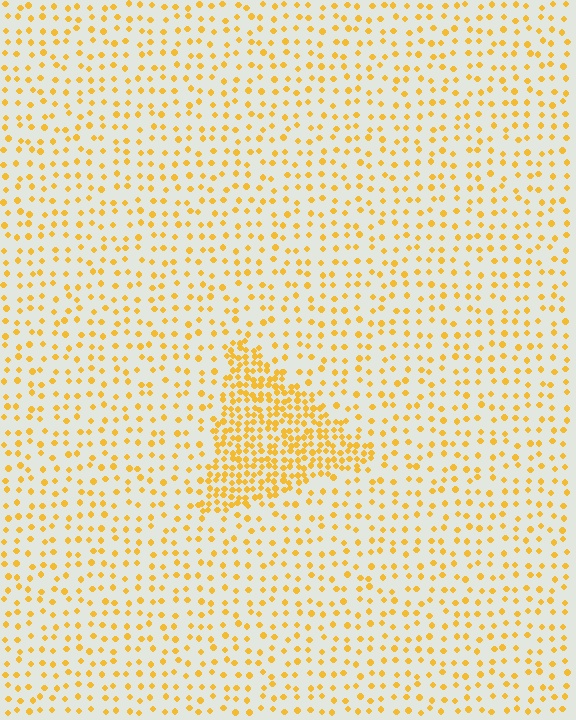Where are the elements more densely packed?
The elements are more densely packed inside the triangle boundary.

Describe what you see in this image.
The image contains small yellow elements arranged at two different densities. A triangle-shaped region is visible where the elements are more densely packed than the surrounding area.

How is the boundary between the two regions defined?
The boundary is defined by a change in element density (approximately 2.7x ratio). All elements are the same color, size, and shape.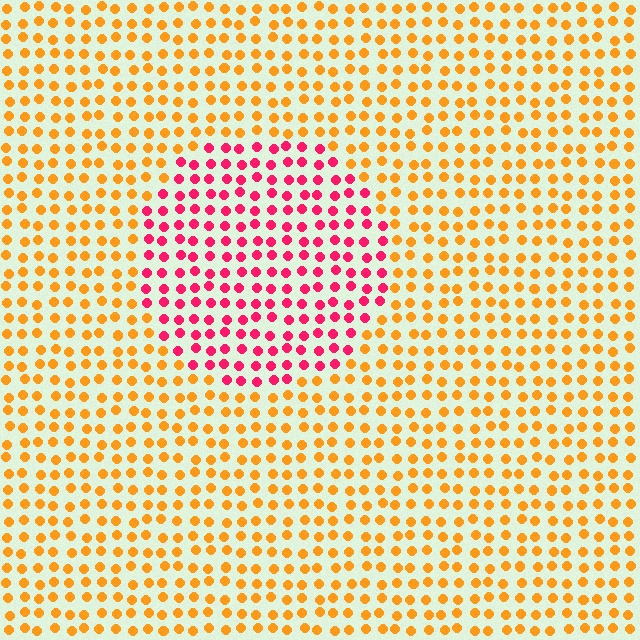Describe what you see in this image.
The image is filled with small orange elements in a uniform arrangement. A circle-shaped region is visible where the elements are tinted to a slightly different hue, forming a subtle color boundary.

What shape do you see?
I see a circle.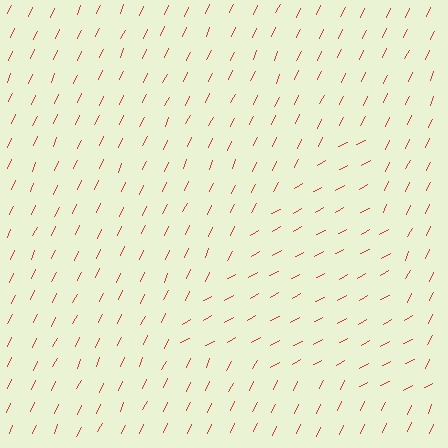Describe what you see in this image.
The image is filled with small red line segments. A triangle region in the image has lines oriented differently from the surrounding lines, creating a visible texture boundary.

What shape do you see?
I see a triangle.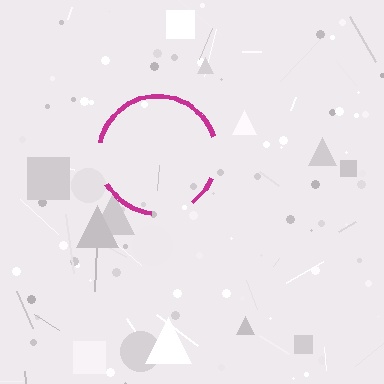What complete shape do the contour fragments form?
The contour fragments form a circle.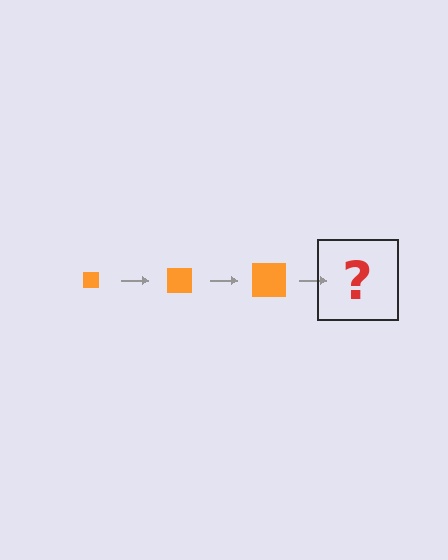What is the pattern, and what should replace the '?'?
The pattern is that the square gets progressively larger each step. The '?' should be an orange square, larger than the previous one.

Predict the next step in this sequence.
The next step is an orange square, larger than the previous one.